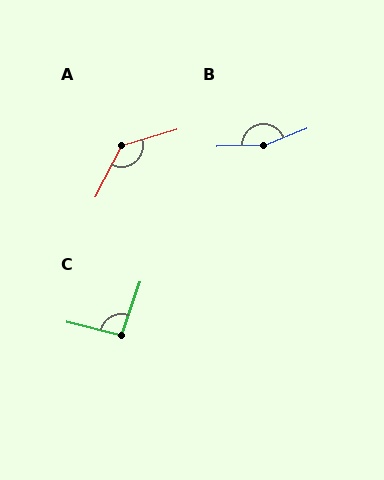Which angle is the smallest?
C, at approximately 95 degrees.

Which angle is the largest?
B, at approximately 160 degrees.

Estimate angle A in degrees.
Approximately 133 degrees.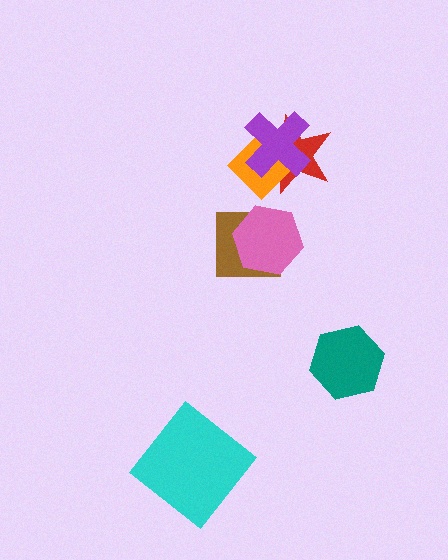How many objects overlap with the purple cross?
2 objects overlap with the purple cross.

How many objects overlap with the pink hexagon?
1 object overlaps with the pink hexagon.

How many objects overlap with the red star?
2 objects overlap with the red star.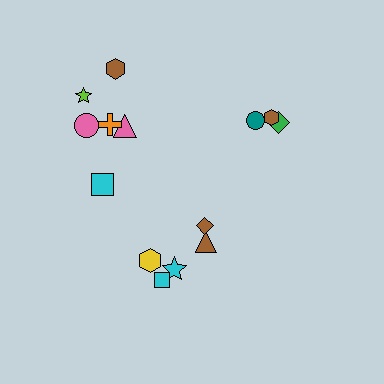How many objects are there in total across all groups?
There are 14 objects.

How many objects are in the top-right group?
There are 3 objects.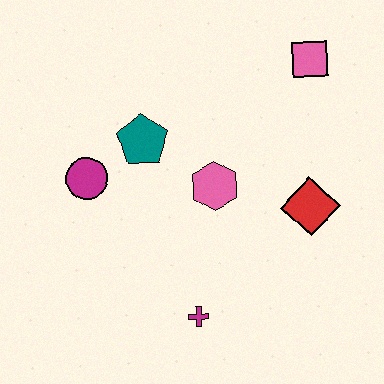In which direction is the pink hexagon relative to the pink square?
The pink hexagon is below the pink square.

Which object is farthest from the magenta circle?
The pink square is farthest from the magenta circle.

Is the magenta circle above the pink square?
No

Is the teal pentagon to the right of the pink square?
No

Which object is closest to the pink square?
The red diamond is closest to the pink square.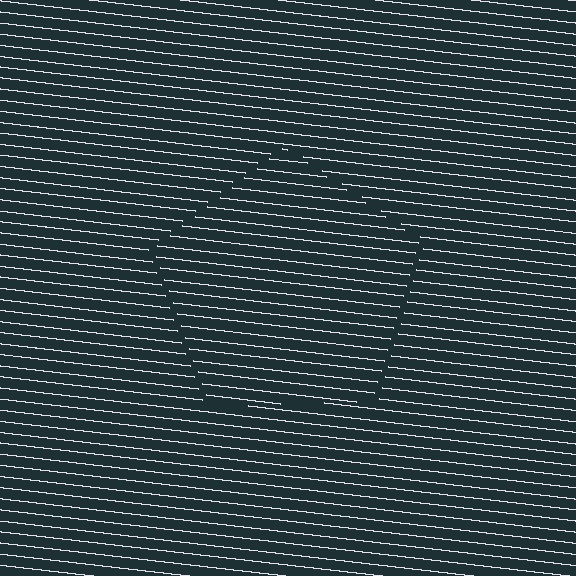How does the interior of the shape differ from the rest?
The interior of the shape contains the same grating, shifted by half a period — the contour is defined by the phase discontinuity where line-ends from the inner and outer gratings abut.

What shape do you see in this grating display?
An illusory pentagon. The interior of the shape contains the same grating, shifted by half a period — the contour is defined by the phase discontinuity where line-ends from the inner and outer gratings abut.